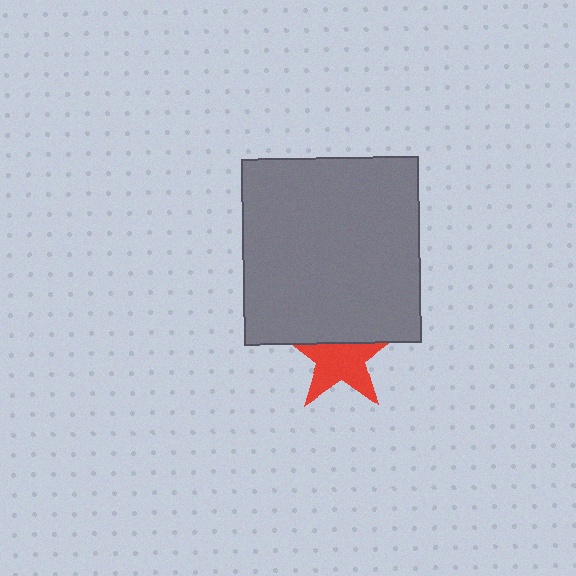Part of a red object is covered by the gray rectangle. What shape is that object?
It is a star.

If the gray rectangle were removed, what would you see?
You would see the complete red star.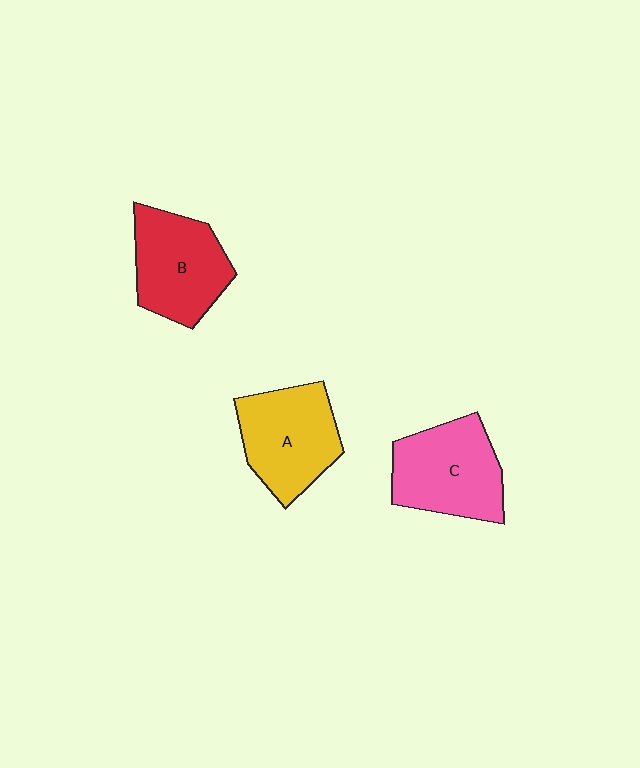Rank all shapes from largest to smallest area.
From largest to smallest: C (pink), A (yellow), B (red).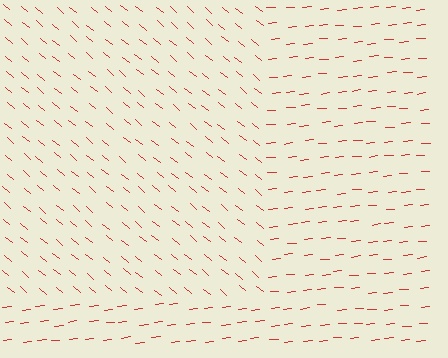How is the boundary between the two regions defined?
The boundary is defined purely by a change in line orientation (approximately 45 degrees difference). All lines are the same color and thickness.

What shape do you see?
I see a rectangle.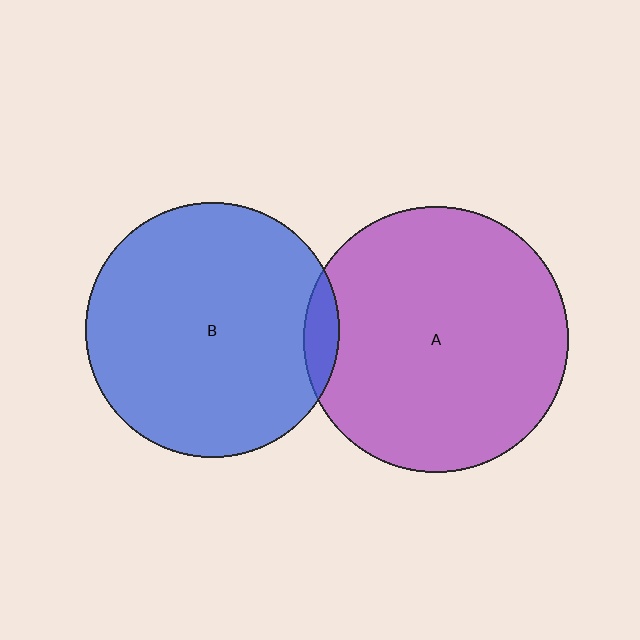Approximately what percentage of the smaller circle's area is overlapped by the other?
Approximately 5%.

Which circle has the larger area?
Circle A (purple).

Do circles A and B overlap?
Yes.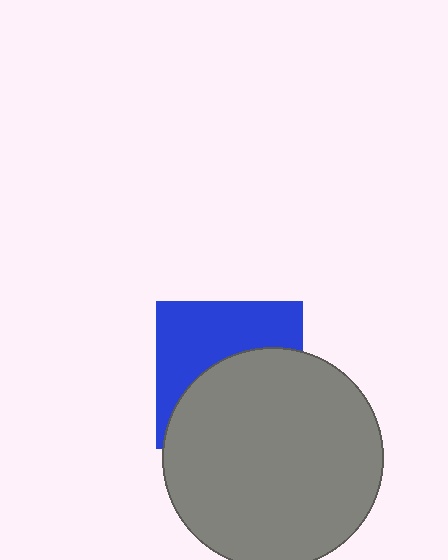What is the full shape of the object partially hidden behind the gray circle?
The partially hidden object is a blue square.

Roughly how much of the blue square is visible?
About half of it is visible (roughly 46%).